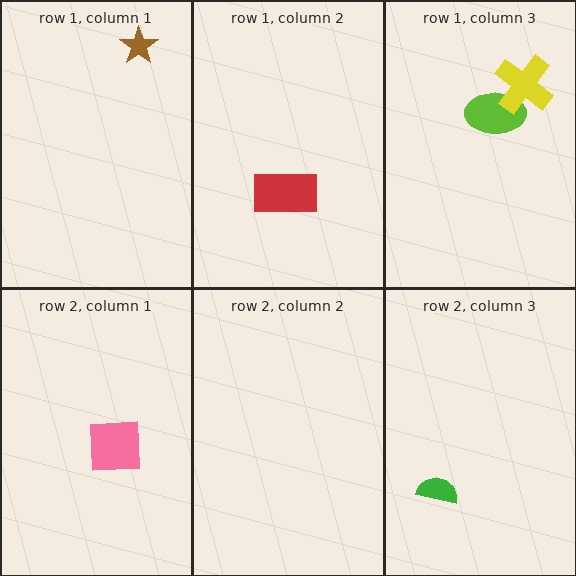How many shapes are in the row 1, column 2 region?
1.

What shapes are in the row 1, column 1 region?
The brown star.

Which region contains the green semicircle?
The row 2, column 3 region.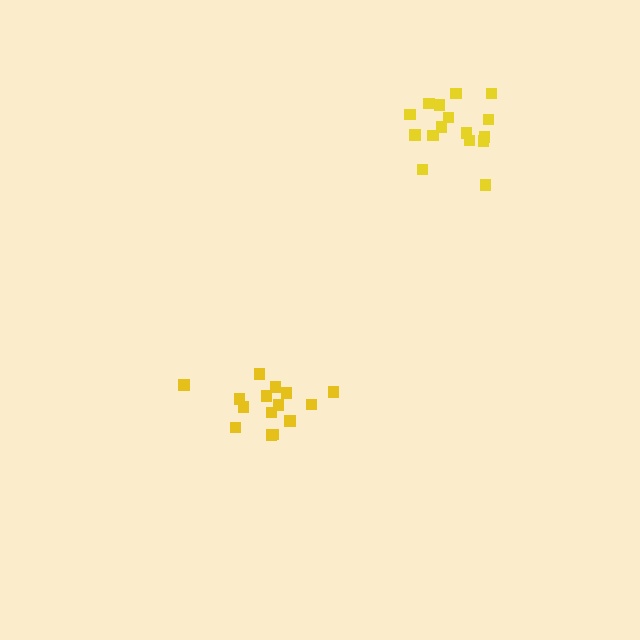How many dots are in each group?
Group 1: 15 dots, Group 2: 16 dots (31 total).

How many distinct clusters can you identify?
There are 2 distinct clusters.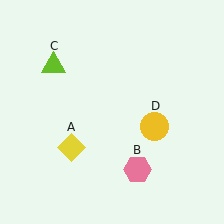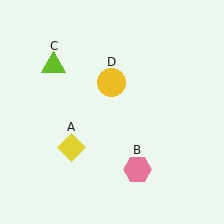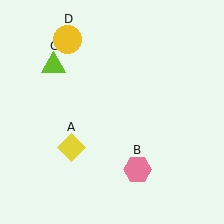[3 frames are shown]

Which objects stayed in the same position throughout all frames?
Yellow diamond (object A) and pink hexagon (object B) and lime triangle (object C) remained stationary.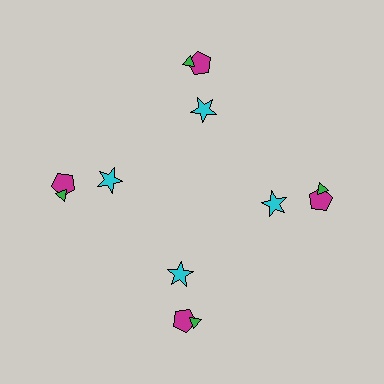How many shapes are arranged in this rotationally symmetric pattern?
There are 12 shapes, arranged in 4 groups of 3.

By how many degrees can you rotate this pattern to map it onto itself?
The pattern maps onto itself every 90 degrees of rotation.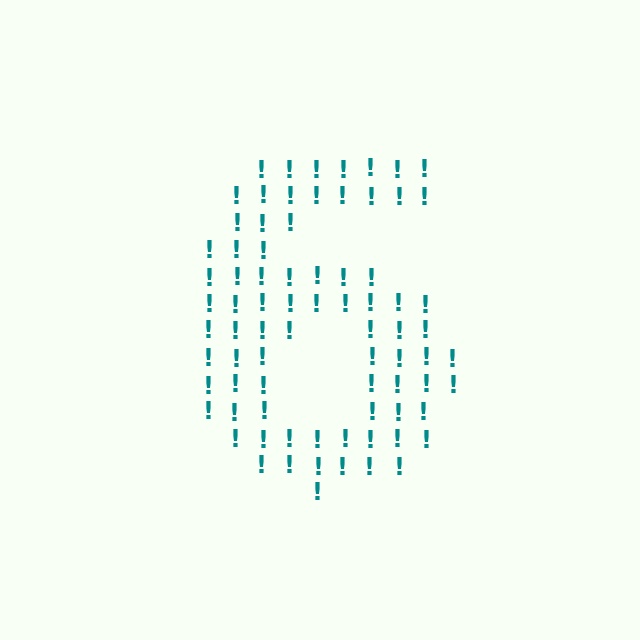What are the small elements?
The small elements are exclamation marks.